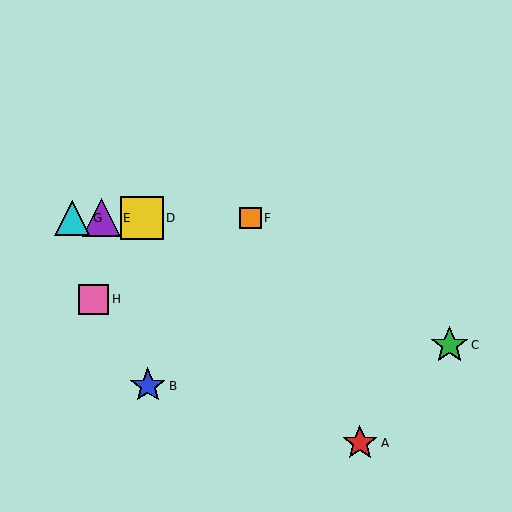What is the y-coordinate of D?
Object D is at y≈218.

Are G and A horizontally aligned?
No, G is at y≈218 and A is at y≈443.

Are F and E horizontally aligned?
Yes, both are at y≈218.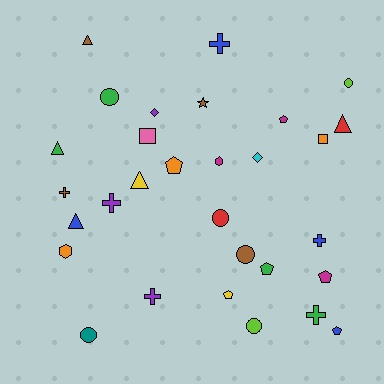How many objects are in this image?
There are 30 objects.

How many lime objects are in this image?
There are 2 lime objects.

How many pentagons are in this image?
There are 6 pentagons.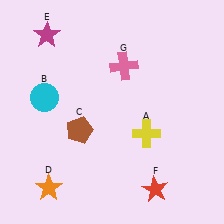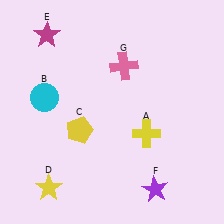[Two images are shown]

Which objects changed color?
C changed from brown to yellow. D changed from orange to yellow. F changed from red to purple.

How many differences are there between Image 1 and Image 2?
There are 3 differences between the two images.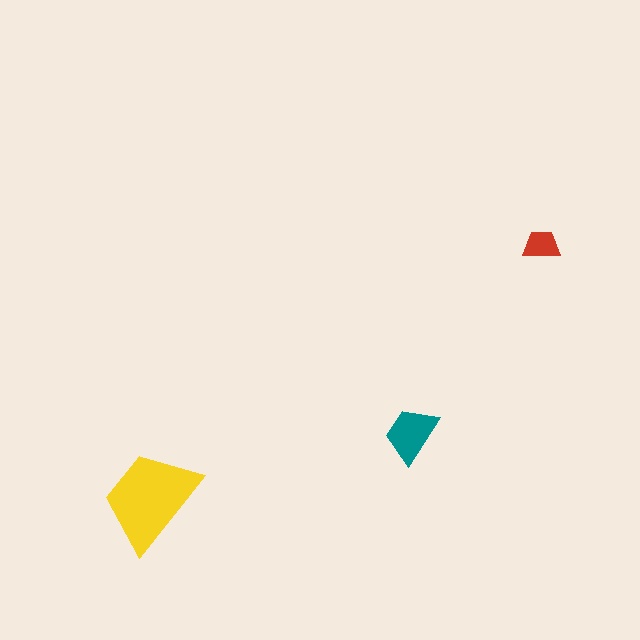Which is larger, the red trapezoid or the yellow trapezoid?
The yellow one.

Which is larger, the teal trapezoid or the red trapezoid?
The teal one.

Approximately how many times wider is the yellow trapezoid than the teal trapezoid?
About 2 times wider.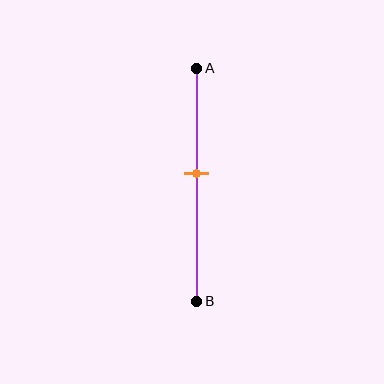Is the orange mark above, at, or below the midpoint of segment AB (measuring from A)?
The orange mark is above the midpoint of segment AB.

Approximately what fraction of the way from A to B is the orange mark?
The orange mark is approximately 45% of the way from A to B.